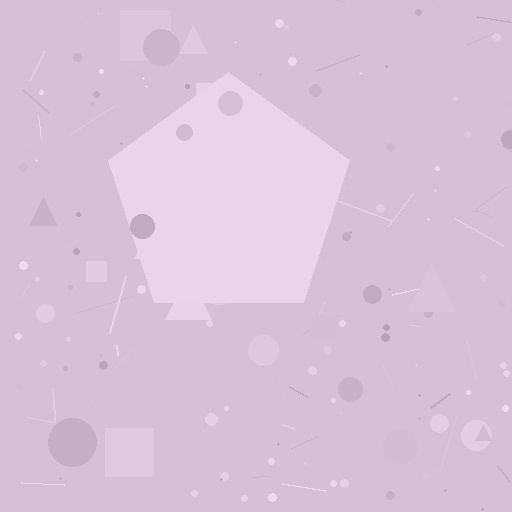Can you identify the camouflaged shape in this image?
The camouflaged shape is a pentagon.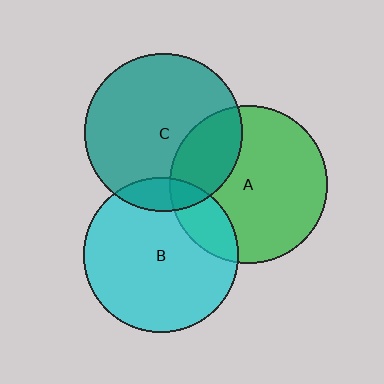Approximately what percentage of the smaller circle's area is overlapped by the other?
Approximately 25%.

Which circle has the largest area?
Circle C (teal).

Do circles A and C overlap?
Yes.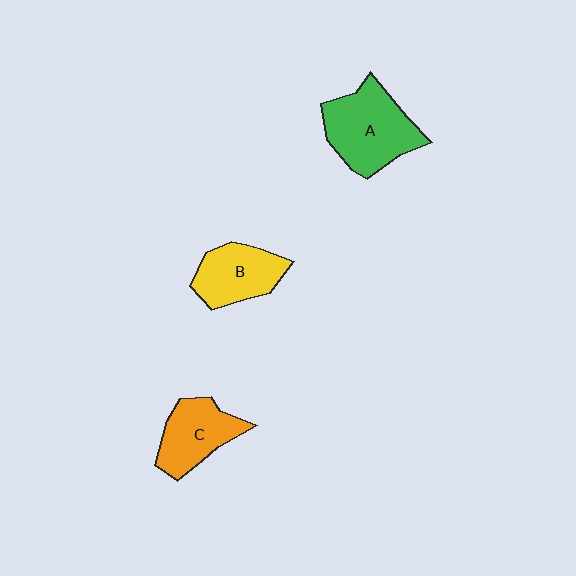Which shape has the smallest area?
Shape B (yellow).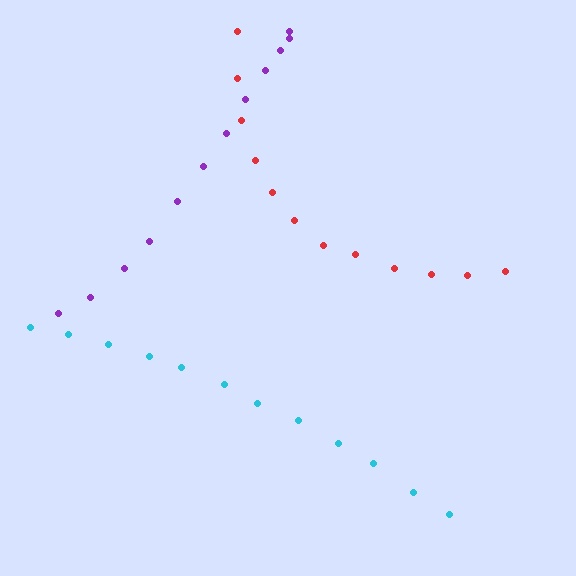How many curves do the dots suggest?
There are 3 distinct paths.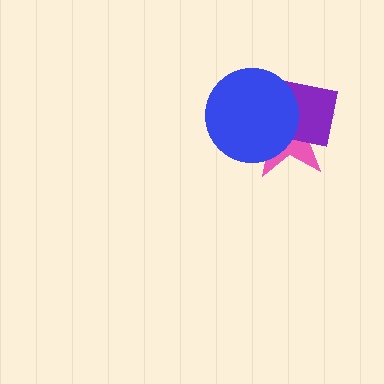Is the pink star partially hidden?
Yes, it is partially covered by another shape.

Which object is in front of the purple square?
The blue circle is in front of the purple square.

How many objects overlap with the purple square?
2 objects overlap with the purple square.